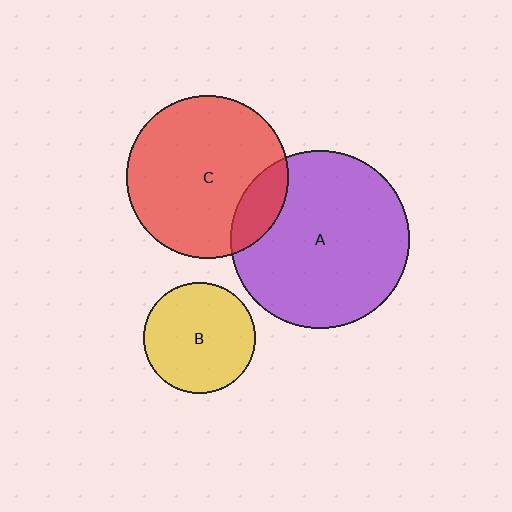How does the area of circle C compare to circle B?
Approximately 2.1 times.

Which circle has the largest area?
Circle A (purple).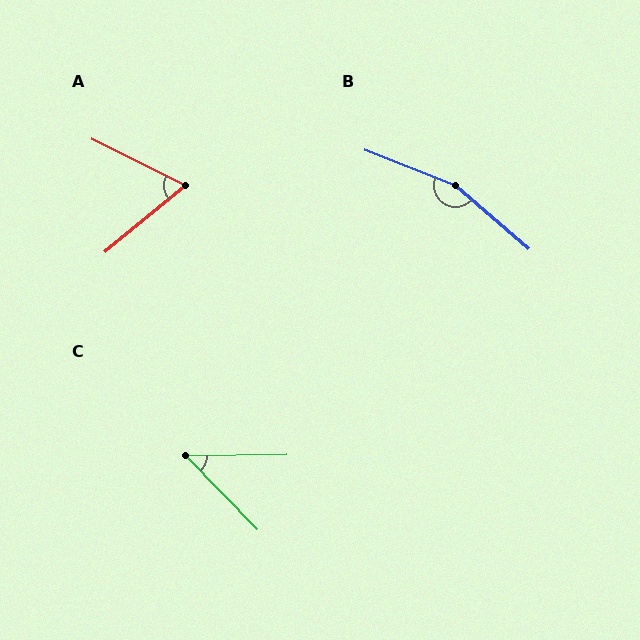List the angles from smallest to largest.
C (47°), A (66°), B (161°).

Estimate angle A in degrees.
Approximately 66 degrees.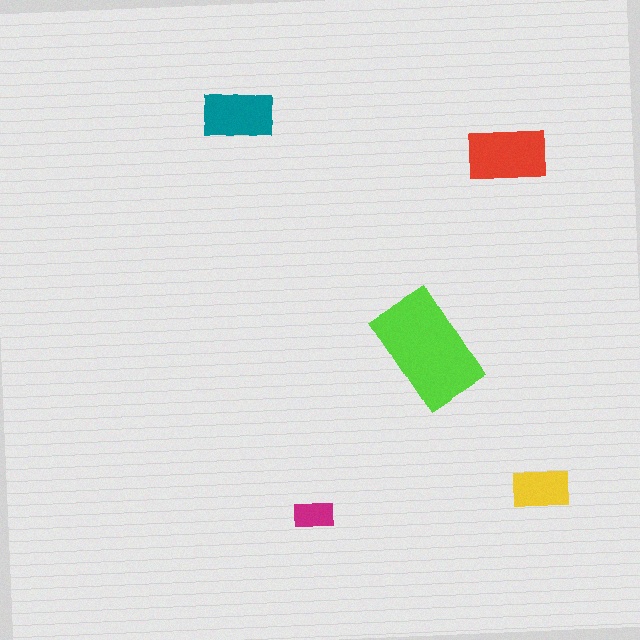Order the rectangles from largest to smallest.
the lime one, the red one, the teal one, the yellow one, the magenta one.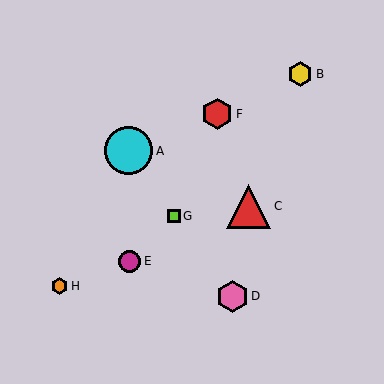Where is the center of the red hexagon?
The center of the red hexagon is at (217, 114).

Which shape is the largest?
The cyan circle (labeled A) is the largest.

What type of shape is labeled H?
Shape H is an orange hexagon.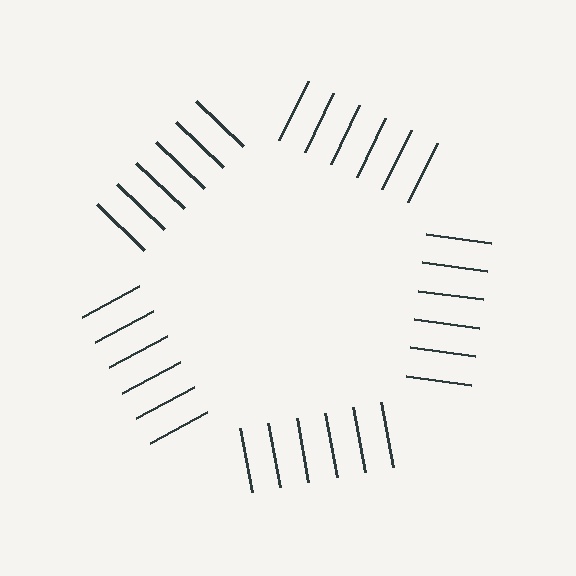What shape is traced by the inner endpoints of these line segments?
An illusory pentagon — the line segments terminate on its edges but no continuous stroke is drawn.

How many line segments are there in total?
30 — 6 along each of the 5 edges.